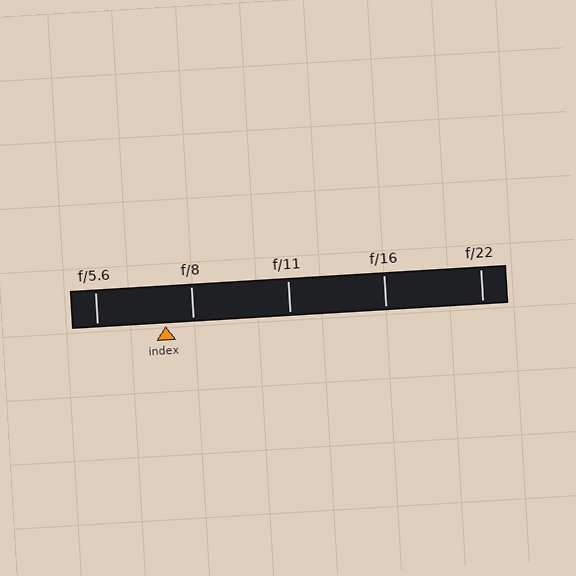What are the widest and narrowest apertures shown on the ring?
The widest aperture shown is f/5.6 and the narrowest is f/22.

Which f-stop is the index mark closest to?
The index mark is closest to f/8.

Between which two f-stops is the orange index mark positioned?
The index mark is between f/5.6 and f/8.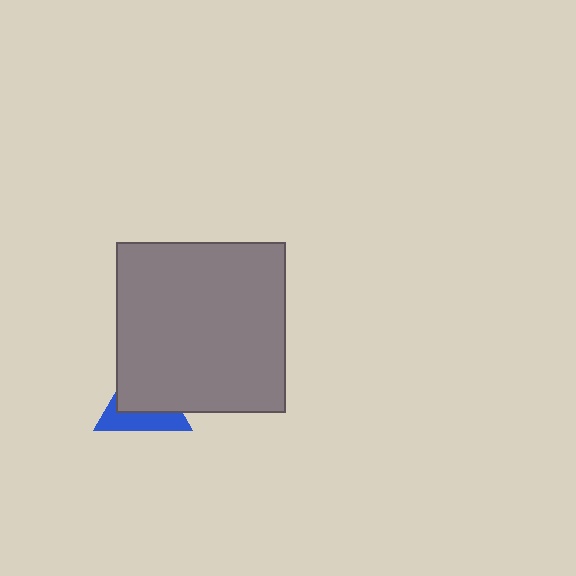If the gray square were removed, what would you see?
You would see the complete blue triangle.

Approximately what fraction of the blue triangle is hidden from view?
Roughly 60% of the blue triangle is hidden behind the gray square.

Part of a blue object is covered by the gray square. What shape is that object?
It is a triangle.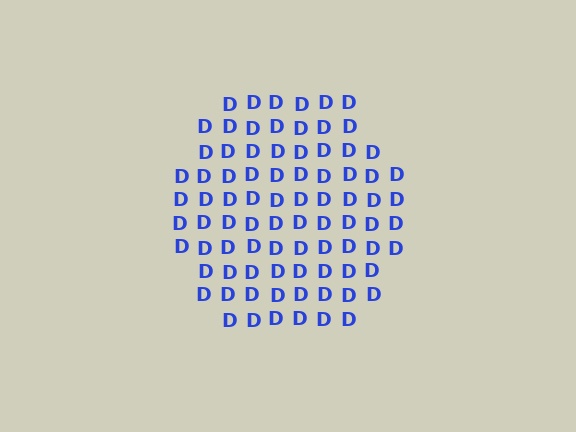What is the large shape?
The large shape is a hexagon.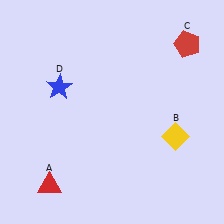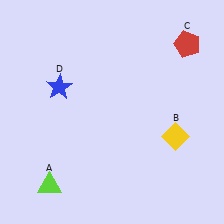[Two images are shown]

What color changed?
The triangle (A) changed from red in Image 1 to lime in Image 2.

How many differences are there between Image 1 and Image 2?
There is 1 difference between the two images.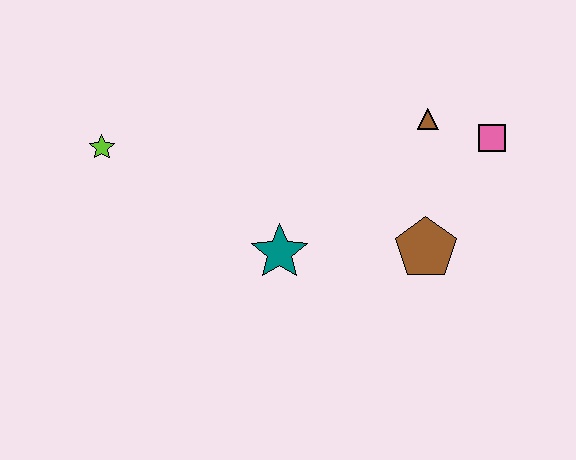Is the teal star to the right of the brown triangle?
No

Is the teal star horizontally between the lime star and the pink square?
Yes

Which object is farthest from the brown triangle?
The lime star is farthest from the brown triangle.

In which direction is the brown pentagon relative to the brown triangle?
The brown pentagon is below the brown triangle.